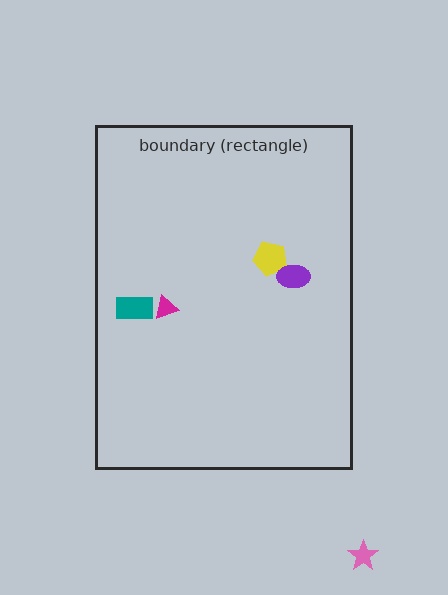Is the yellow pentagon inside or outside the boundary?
Inside.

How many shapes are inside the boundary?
4 inside, 1 outside.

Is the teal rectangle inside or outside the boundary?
Inside.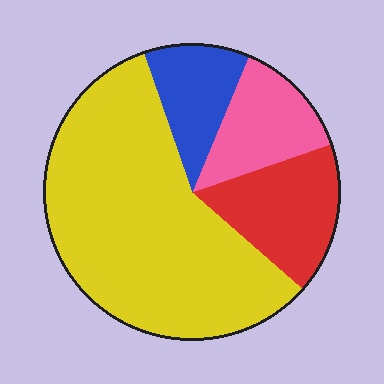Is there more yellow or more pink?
Yellow.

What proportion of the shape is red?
Red covers around 15% of the shape.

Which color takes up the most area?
Yellow, at roughly 60%.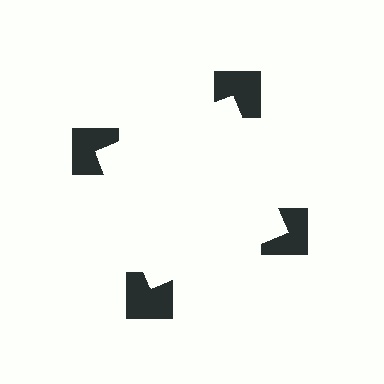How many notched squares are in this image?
There are 4 — one at each vertex of the illusory square.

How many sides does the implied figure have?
4 sides.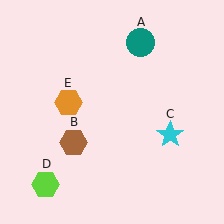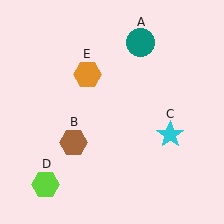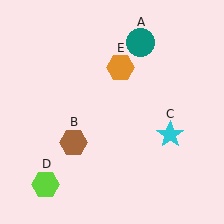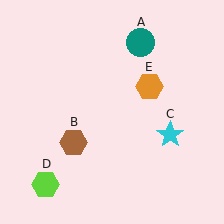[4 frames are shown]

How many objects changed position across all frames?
1 object changed position: orange hexagon (object E).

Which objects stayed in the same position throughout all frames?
Teal circle (object A) and brown hexagon (object B) and cyan star (object C) and lime hexagon (object D) remained stationary.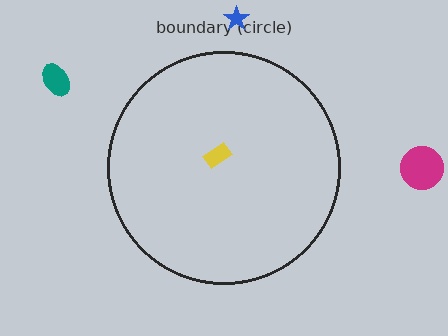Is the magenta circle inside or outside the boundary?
Outside.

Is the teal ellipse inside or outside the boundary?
Outside.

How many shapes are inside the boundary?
1 inside, 3 outside.